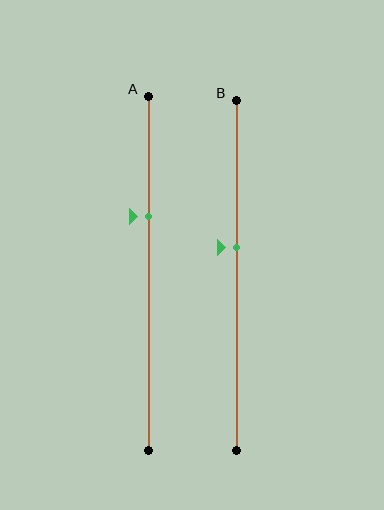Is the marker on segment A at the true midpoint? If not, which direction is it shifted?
No, the marker on segment A is shifted upward by about 16% of the segment length.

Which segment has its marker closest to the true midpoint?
Segment B has its marker closest to the true midpoint.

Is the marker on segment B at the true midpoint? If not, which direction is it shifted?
No, the marker on segment B is shifted upward by about 8% of the segment length.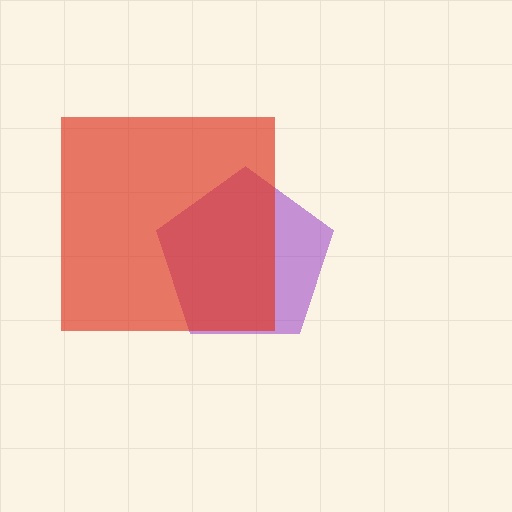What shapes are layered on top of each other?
The layered shapes are: a purple pentagon, a red square.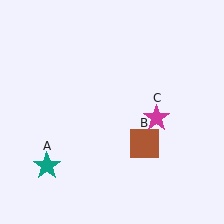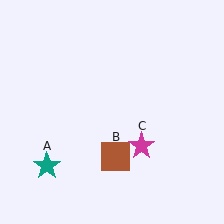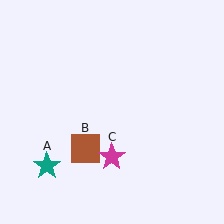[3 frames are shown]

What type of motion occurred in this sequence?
The brown square (object B), magenta star (object C) rotated clockwise around the center of the scene.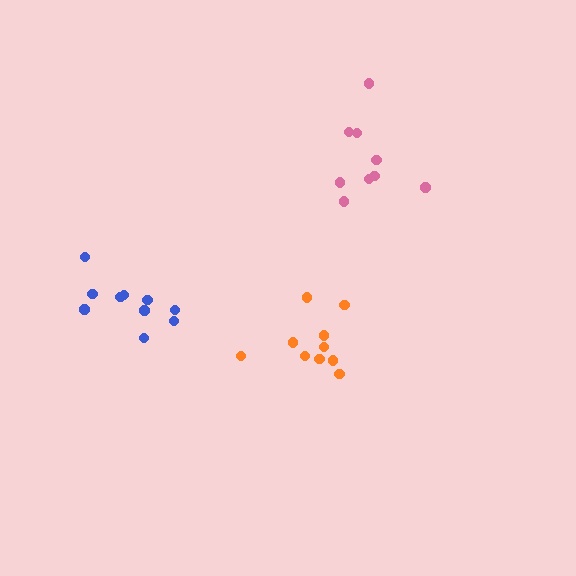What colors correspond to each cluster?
The clusters are colored: orange, blue, pink.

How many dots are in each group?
Group 1: 10 dots, Group 2: 10 dots, Group 3: 9 dots (29 total).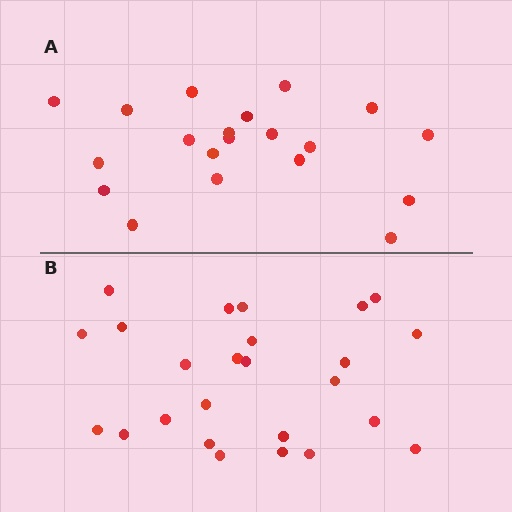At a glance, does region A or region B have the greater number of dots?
Region B (the bottom region) has more dots.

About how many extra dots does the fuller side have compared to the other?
Region B has about 5 more dots than region A.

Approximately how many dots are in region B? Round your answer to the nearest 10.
About 20 dots. (The exact count is 25, which rounds to 20.)